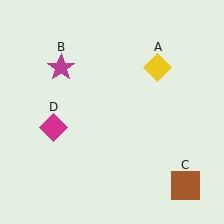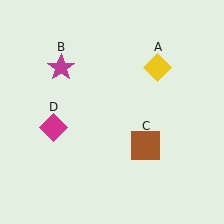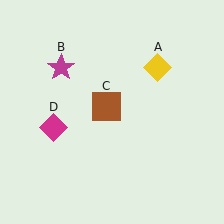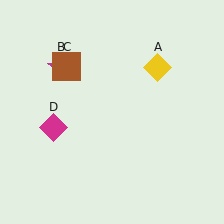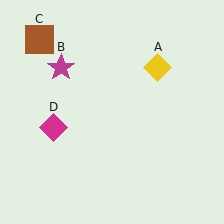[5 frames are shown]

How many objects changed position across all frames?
1 object changed position: brown square (object C).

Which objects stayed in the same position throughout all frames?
Yellow diamond (object A) and magenta star (object B) and magenta diamond (object D) remained stationary.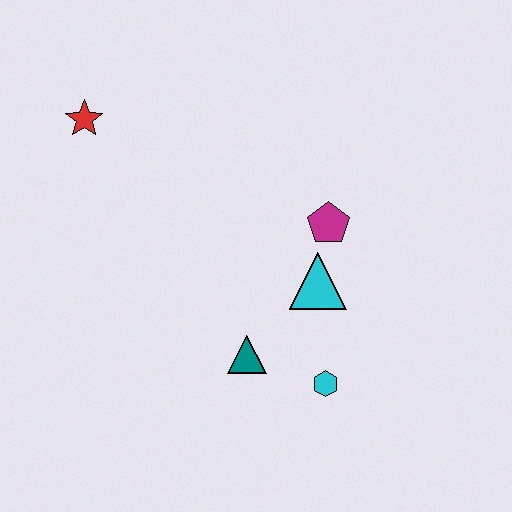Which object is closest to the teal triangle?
The cyan hexagon is closest to the teal triangle.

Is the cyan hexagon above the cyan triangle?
No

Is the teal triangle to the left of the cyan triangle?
Yes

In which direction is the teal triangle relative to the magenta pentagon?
The teal triangle is below the magenta pentagon.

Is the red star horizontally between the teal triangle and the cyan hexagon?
No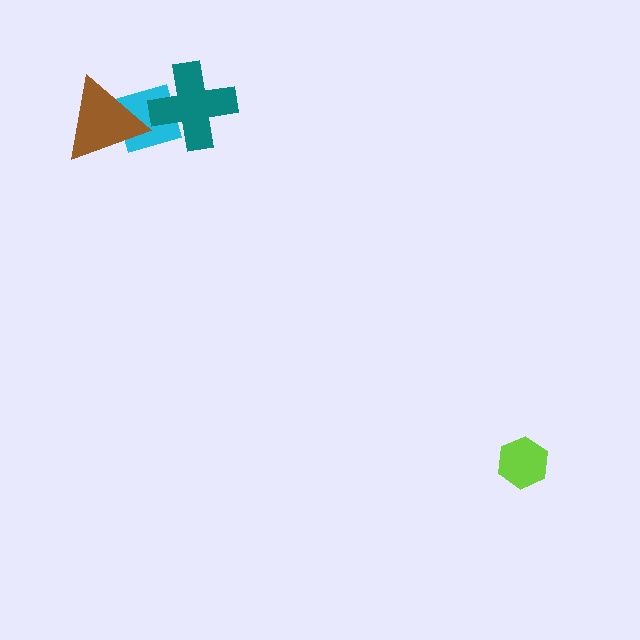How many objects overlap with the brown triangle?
1 object overlaps with the brown triangle.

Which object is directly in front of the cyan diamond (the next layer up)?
The brown triangle is directly in front of the cyan diamond.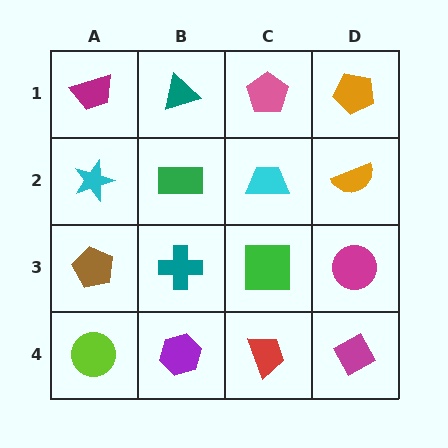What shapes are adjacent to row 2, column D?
An orange pentagon (row 1, column D), a magenta circle (row 3, column D), a cyan trapezoid (row 2, column C).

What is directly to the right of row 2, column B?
A cyan trapezoid.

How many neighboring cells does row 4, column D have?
2.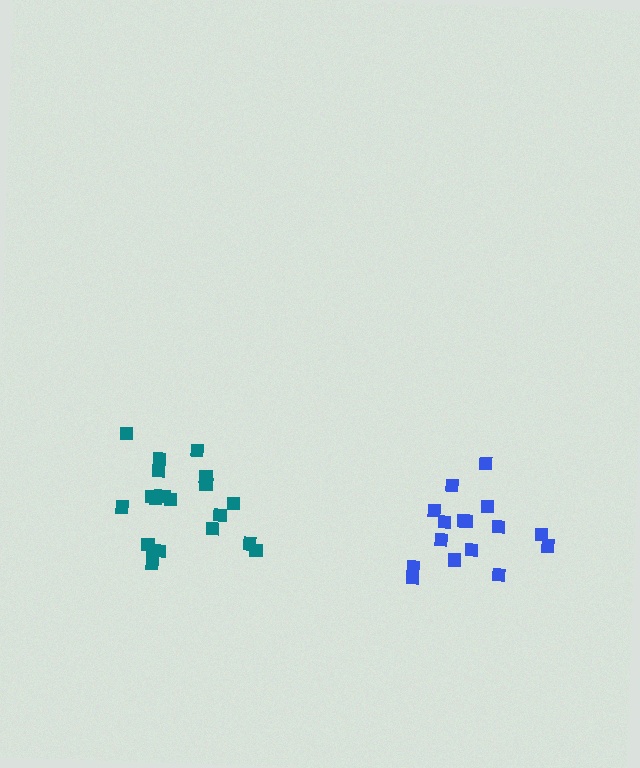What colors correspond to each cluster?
The clusters are colored: teal, blue.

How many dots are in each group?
Group 1: 21 dots, Group 2: 16 dots (37 total).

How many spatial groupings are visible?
There are 2 spatial groupings.